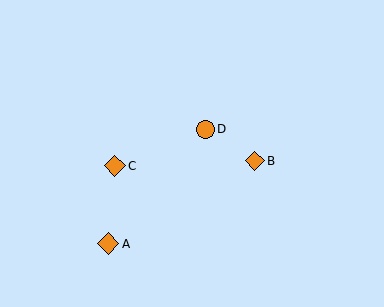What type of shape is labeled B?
Shape B is an orange diamond.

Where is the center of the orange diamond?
The center of the orange diamond is at (255, 161).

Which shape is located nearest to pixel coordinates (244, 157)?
The orange diamond (labeled B) at (255, 161) is nearest to that location.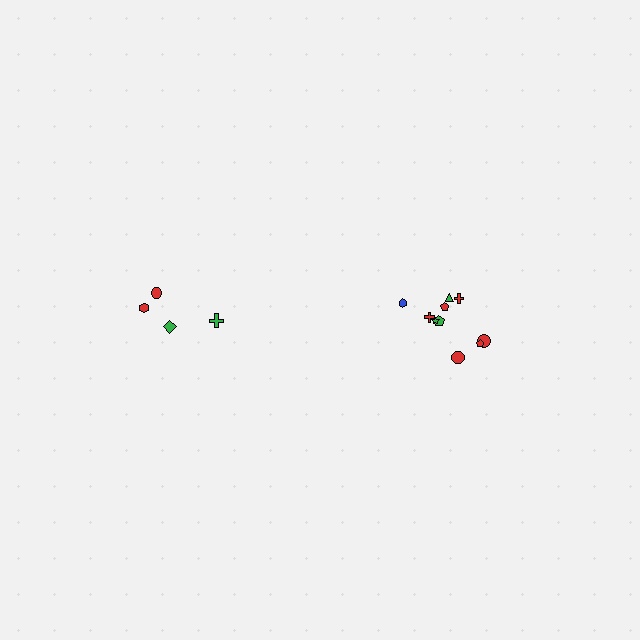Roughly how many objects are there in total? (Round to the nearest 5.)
Roughly 15 objects in total.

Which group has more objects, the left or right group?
The right group.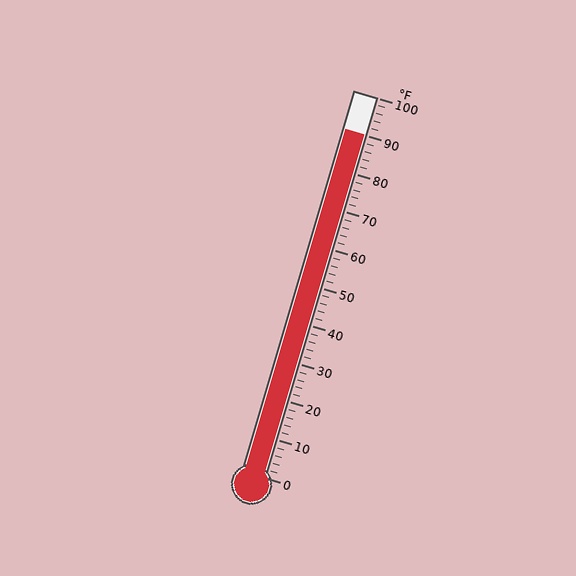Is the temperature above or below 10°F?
The temperature is above 10°F.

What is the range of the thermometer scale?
The thermometer scale ranges from 0°F to 100°F.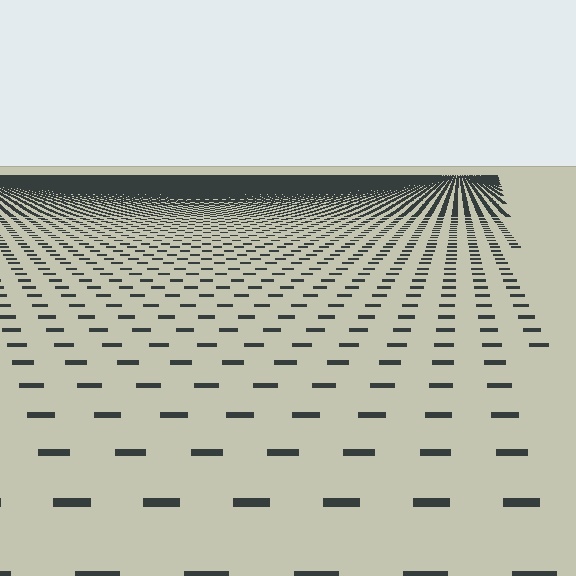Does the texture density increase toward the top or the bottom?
Density increases toward the top.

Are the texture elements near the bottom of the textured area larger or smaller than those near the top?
Larger. Near the bottom, elements are closer to the viewer and appear at a bigger on-screen size.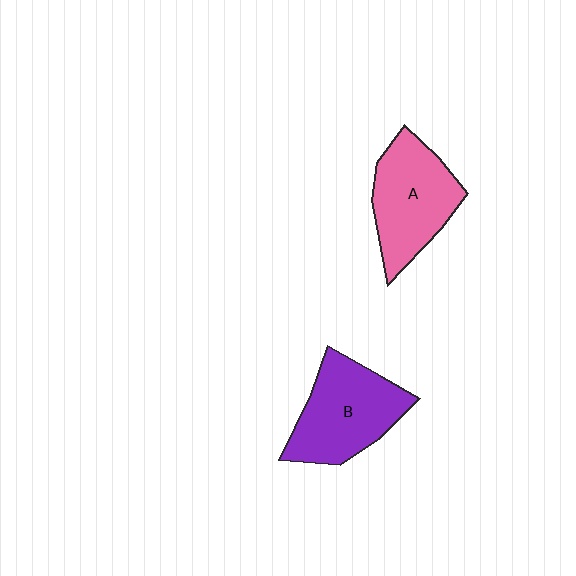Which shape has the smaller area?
Shape A (pink).